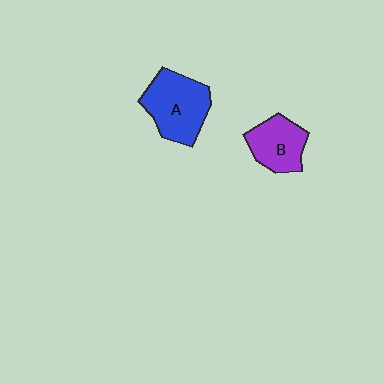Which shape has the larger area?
Shape A (blue).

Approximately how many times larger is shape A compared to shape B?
Approximately 1.4 times.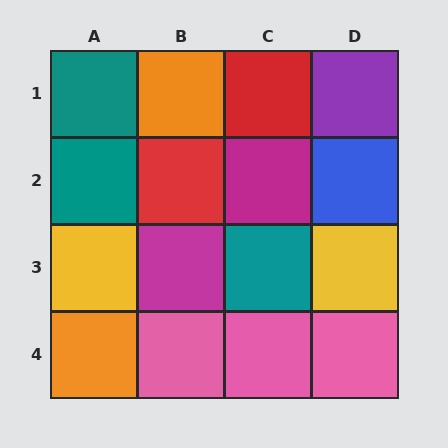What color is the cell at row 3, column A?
Yellow.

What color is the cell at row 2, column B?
Red.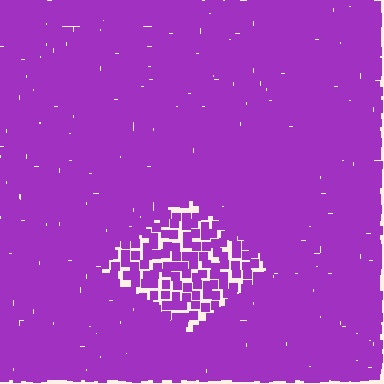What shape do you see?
I see a diamond.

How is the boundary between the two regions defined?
The boundary is defined by a change in element density (approximately 2.3x ratio). All elements are the same color, size, and shape.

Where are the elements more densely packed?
The elements are more densely packed outside the diamond boundary.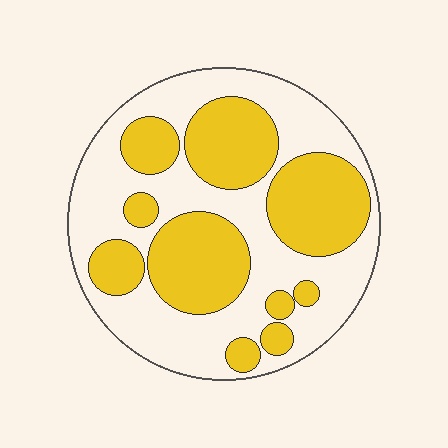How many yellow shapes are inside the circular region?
10.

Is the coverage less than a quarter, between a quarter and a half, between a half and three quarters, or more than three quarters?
Between a quarter and a half.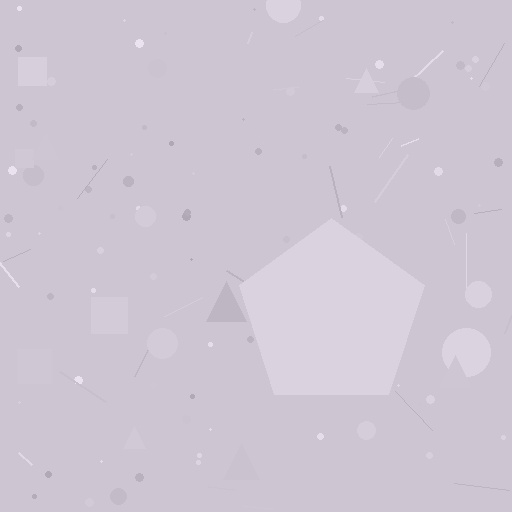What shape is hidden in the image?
A pentagon is hidden in the image.